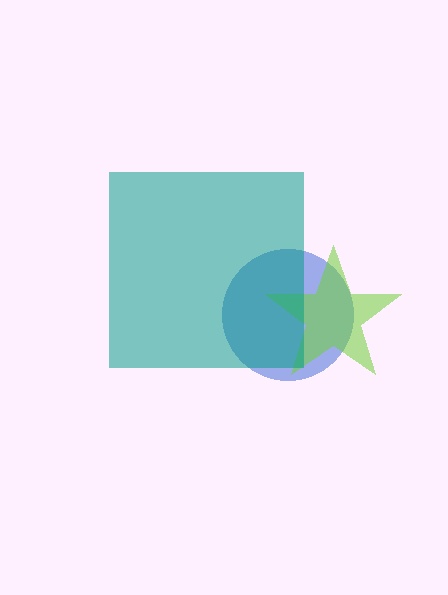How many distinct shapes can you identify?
There are 3 distinct shapes: a blue circle, a lime star, a teal square.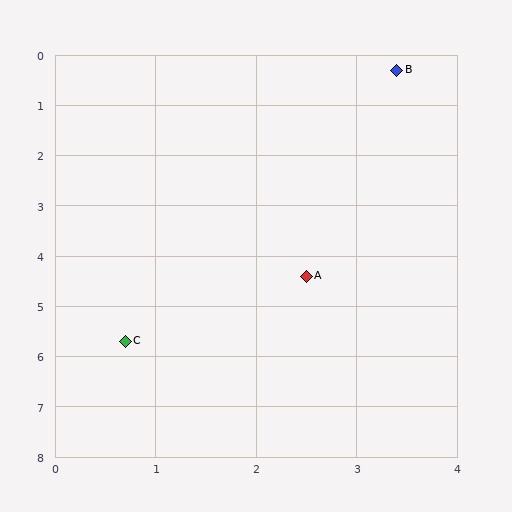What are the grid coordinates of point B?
Point B is at approximately (3.4, 0.3).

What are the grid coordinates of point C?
Point C is at approximately (0.7, 5.7).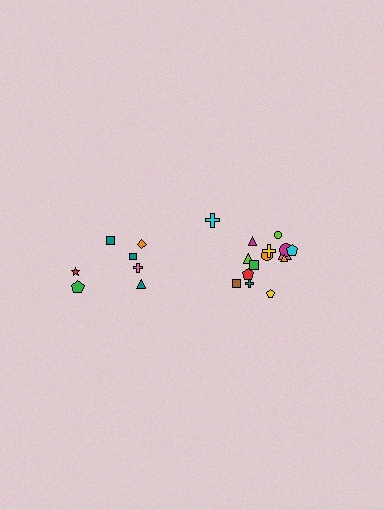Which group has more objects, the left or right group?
The right group.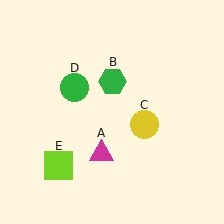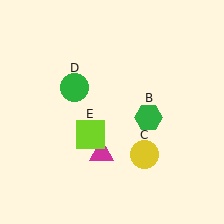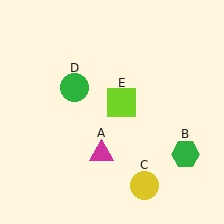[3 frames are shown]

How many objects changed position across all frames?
3 objects changed position: green hexagon (object B), yellow circle (object C), lime square (object E).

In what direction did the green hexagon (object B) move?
The green hexagon (object B) moved down and to the right.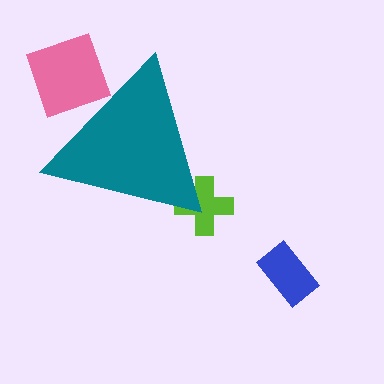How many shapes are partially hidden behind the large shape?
2 shapes are partially hidden.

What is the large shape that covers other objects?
A teal triangle.